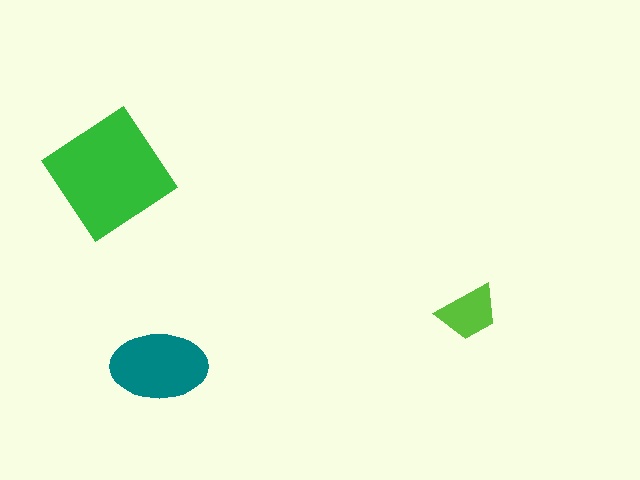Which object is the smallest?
The lime trapezoid.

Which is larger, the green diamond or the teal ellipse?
The green diamond.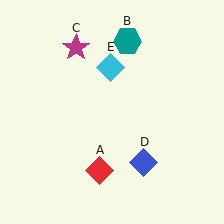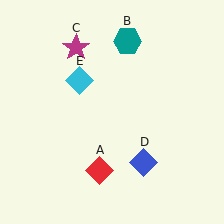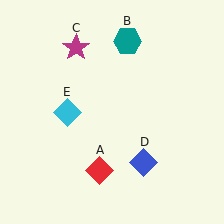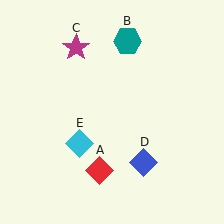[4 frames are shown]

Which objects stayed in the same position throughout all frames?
Red diamond (object A) and teal hexagon (object B) and magenta star (object C) and blue diamond (object D) remained stationary.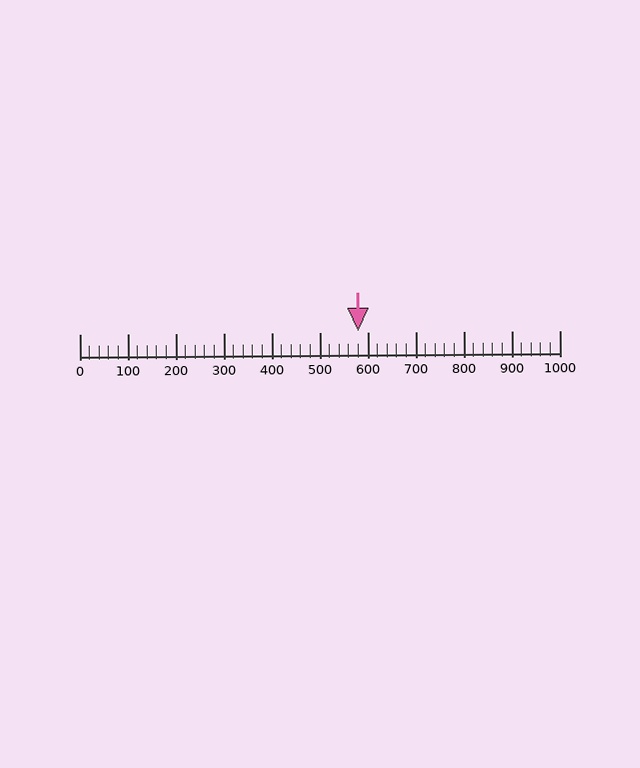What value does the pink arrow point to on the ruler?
The pink arrow points to approximately 580.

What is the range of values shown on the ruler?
The ruler shows values from 0 to 1000.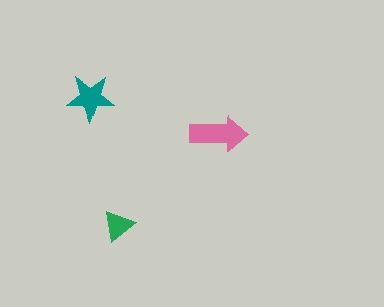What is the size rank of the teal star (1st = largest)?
2nd.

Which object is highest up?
The teal star is topmost.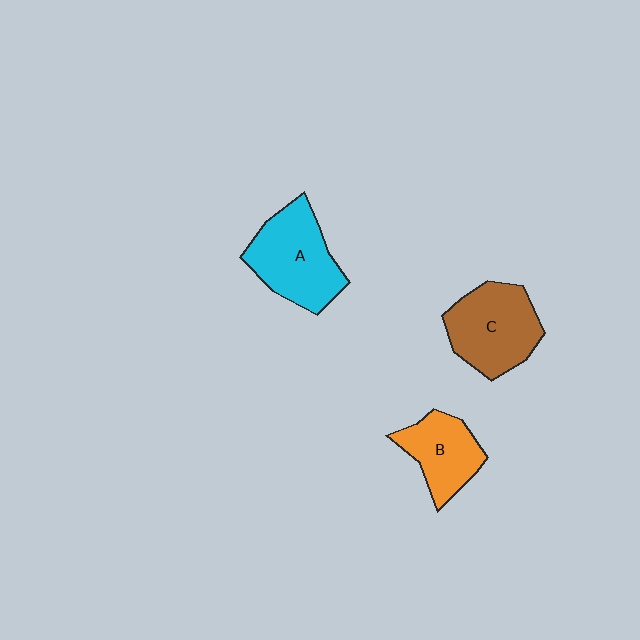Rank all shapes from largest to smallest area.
From largest to smallest: A (cyan), C (brown), B (orange).